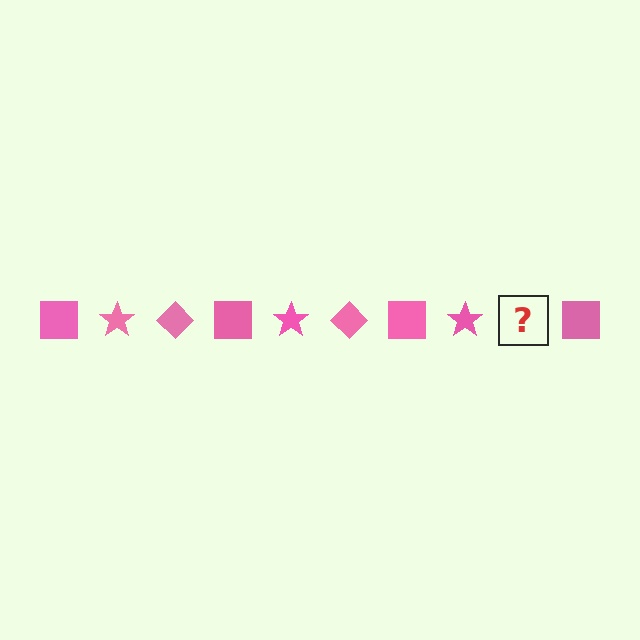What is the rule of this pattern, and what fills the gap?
The rule is that the pattern cycles through square, star, diamond shapes in pink. The gap should be filled with a pink diamond.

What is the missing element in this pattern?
The missing element is a pink diamond.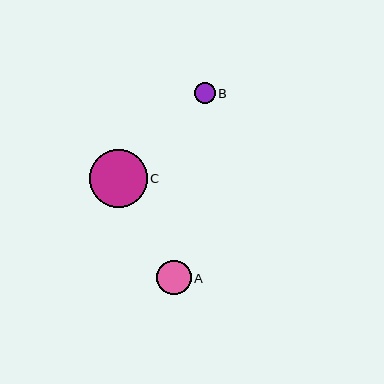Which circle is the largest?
Circle C is the largest with a size of approximately 58 pixels.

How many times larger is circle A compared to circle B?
Circle A is approximately 1.6 times the size of circle B.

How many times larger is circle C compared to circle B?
Circle C is approximately 2.8 times the size of circle B.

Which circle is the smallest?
Circle B is the smallest with a size of approximately 21 pixels.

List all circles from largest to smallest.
From largest to smallest: C, A, B.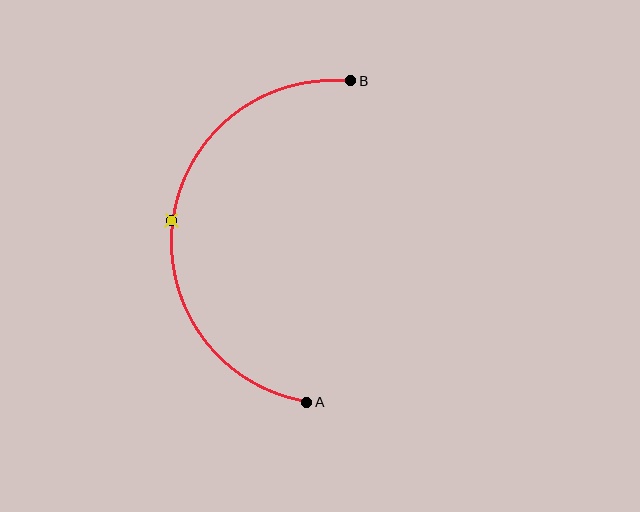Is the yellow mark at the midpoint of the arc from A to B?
Yes. The yellow mark lies on the arc at equal arc-length from both A and B — it is the arc midpoint.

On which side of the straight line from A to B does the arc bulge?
The arc bulges to the left of the straight line connecting A and B.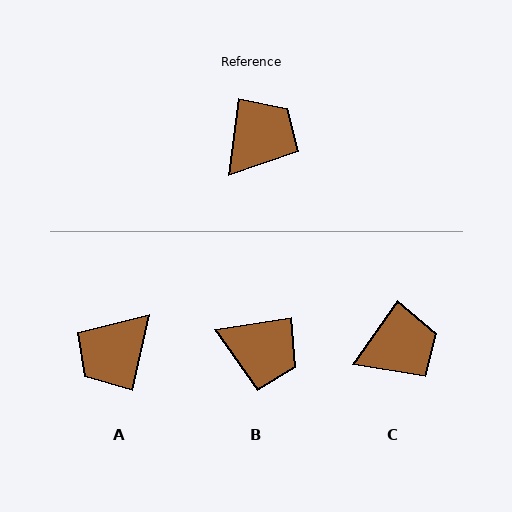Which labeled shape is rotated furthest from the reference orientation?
A, about 175 degrees away.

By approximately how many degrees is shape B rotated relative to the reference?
Approximately 74 degrees clockwise.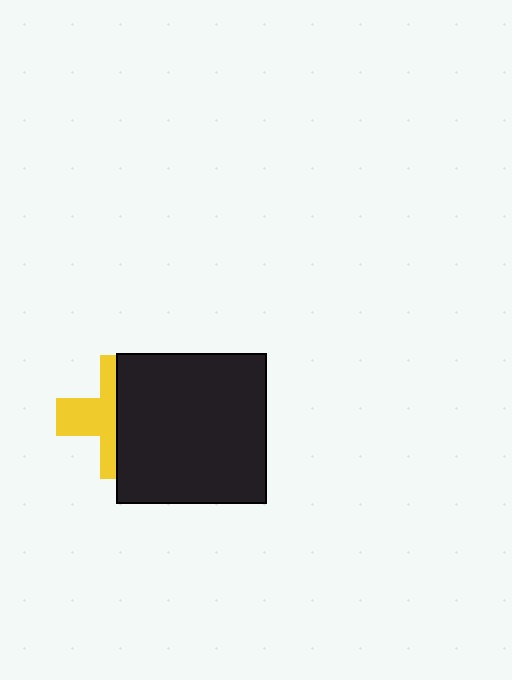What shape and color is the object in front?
The object in front is a black square.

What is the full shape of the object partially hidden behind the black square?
The partially hidden object is a yellow cross.